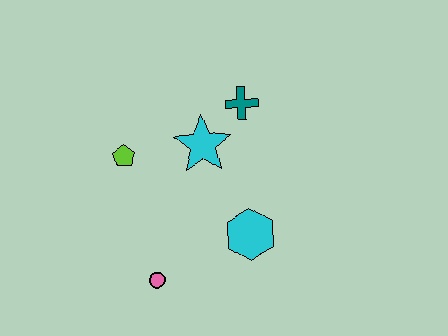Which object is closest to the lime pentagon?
The cyan star is closest to the lime pentagon.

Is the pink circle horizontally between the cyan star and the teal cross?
No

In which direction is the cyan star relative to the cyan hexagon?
The cyan star is above the cyan hexagon.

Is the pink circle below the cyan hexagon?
Yes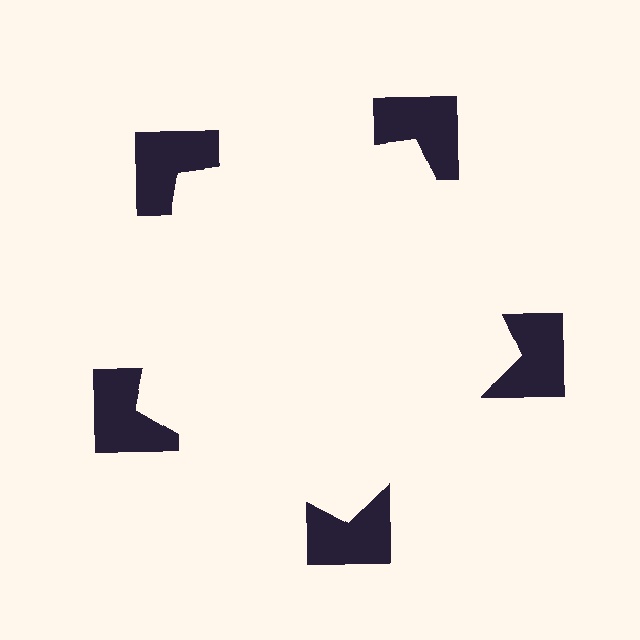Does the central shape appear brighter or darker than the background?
It typically appears slightly brighter than the background, even though no actual brightness change is drawn.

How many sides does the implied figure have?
5 sides.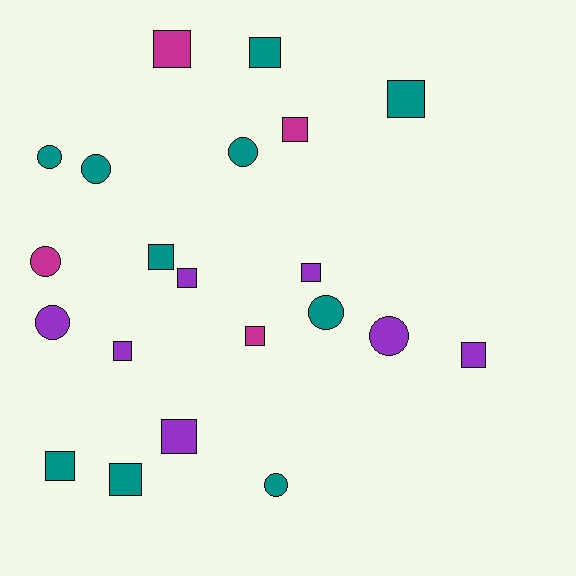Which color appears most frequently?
Teal, with 10 objects.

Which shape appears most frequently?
Square, with 13 objects.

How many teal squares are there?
There are 5 teal squares.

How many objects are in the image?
There are 21 objects.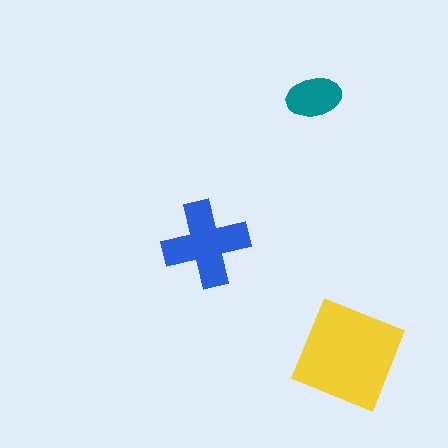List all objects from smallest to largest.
The teal ellipse, the blue cross, the yellow diamond.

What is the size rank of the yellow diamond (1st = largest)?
1st.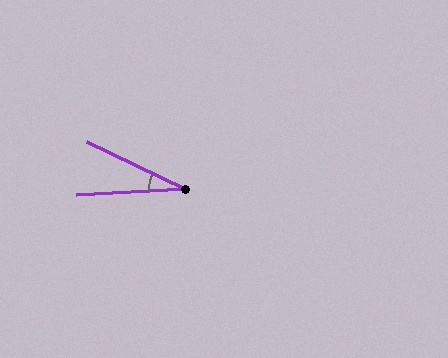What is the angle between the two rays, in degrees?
Approximately 29 degrees.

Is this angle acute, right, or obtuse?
It is acute.